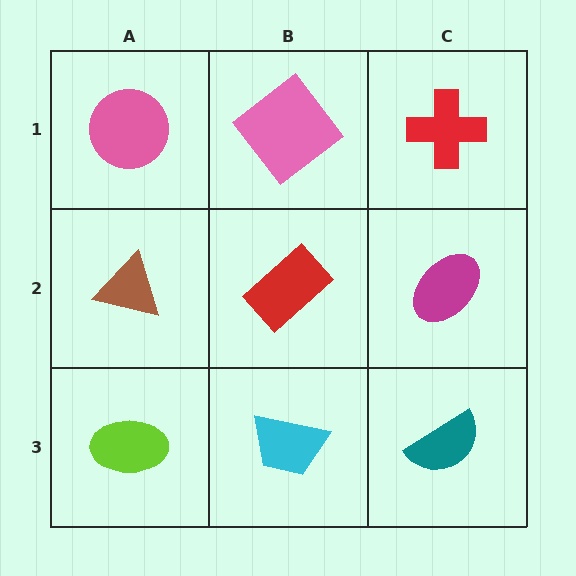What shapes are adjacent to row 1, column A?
A brown triangle (row 2, column A), a pink diamond (row 1, column B).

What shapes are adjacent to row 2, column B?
A pink diamond (row 1, column B), a cyan trapezoid (row 3, column B), a brown triangle (row 2, column A), a magenta ellipse (row 2, column C).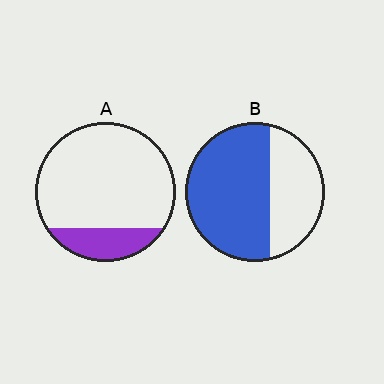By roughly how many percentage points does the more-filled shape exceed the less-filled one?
By roughly 45 percentage points (B over A).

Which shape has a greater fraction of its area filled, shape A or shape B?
Shape B.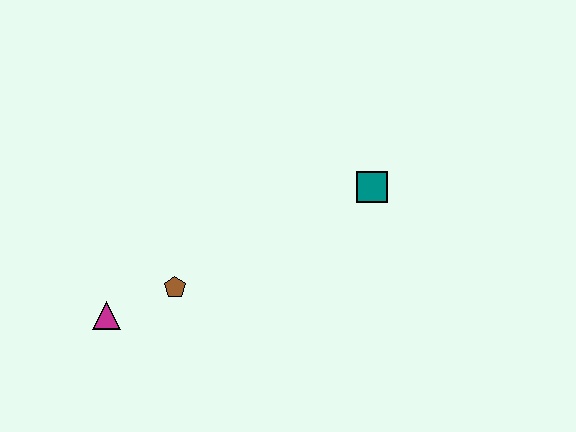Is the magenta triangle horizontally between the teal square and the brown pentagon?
No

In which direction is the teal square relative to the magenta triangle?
The teal square is to the right of the magenta triangle.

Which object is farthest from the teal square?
The magenta triangle is farthest from the teal square.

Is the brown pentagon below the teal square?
Yes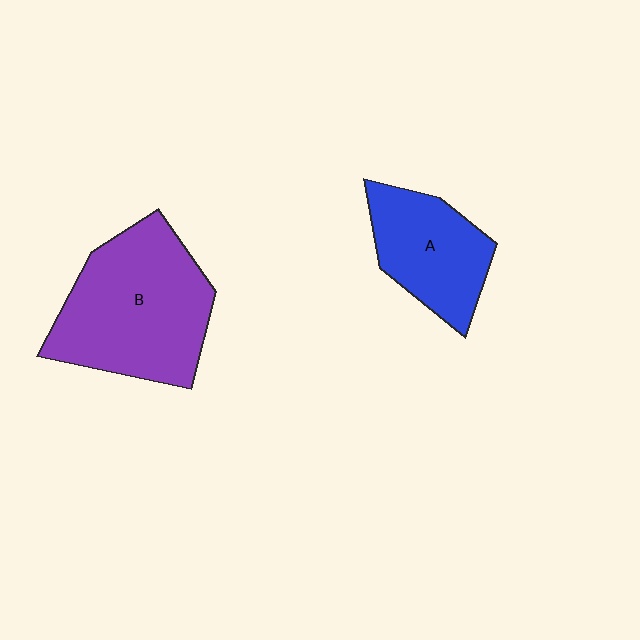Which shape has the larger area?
Shape B (purple).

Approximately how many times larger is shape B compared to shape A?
Approximately 1.6 times.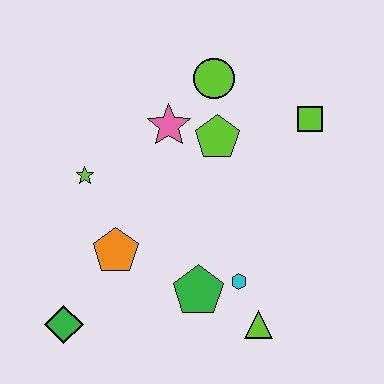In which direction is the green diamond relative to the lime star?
The green diamond is below the lime star.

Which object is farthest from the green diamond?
The lime square is farthest from the green diamond.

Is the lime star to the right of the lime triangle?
No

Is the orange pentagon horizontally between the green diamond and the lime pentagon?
Yes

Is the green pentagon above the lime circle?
No